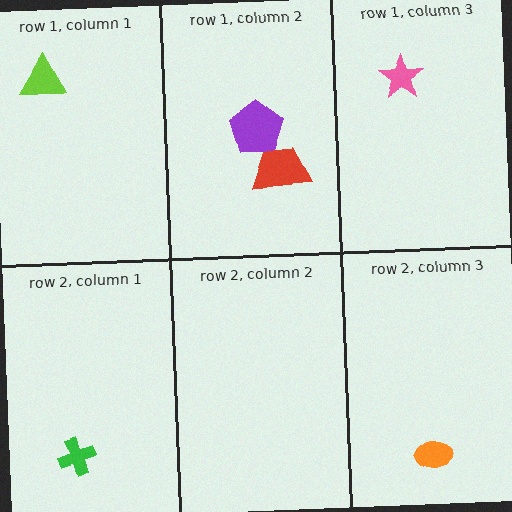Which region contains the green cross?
The row 2, column 1 region.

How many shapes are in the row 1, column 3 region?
1.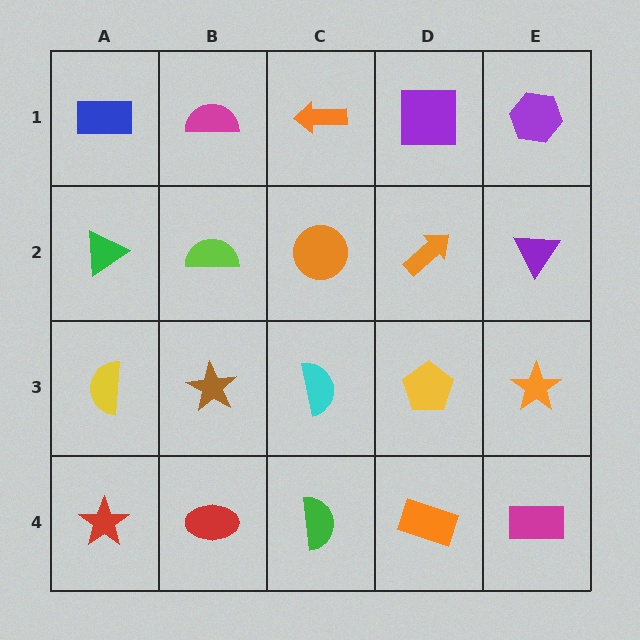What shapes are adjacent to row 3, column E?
A purple triangle (row 2, column E), a magenta rectangle (row 4, column E), a yellow pentagon (row 3, column D).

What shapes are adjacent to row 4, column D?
A yellow pentagon (row 3, column D), a green semicircle (row 4, column C), a magenta rectangle (row 4, column E).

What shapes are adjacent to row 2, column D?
A purple square (row 1, column D), a yellow pentagon (row 3, column D), an orange circle (row 2, column C), a purple triangle (row 2, column E).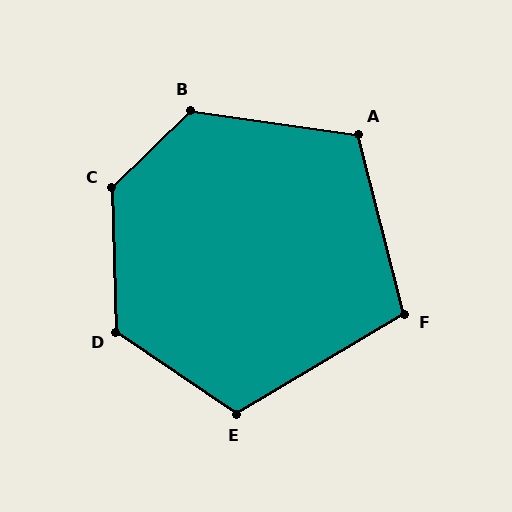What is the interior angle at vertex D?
Approximately 126 degrees (obtuse).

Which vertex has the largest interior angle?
C, at approximately 133 degrees.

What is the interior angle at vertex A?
Approximately 112 degrees (obtuse).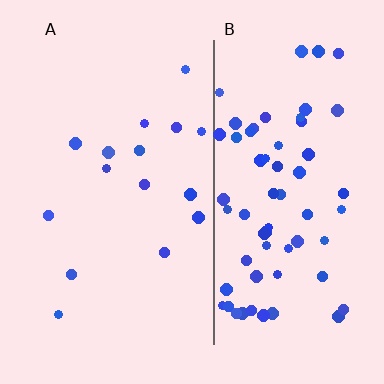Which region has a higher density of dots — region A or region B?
B (the right).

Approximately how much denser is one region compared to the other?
Approximately 4.4× — region B over region A.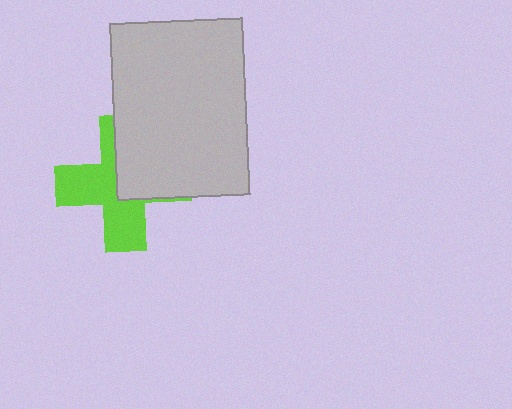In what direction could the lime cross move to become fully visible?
The lime cross could move toward the lower-left. That would shift it out from behind the light gray rectangle entirely.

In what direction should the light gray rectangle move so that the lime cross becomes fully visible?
The light gray rectangle should move toward the upper-right. That is the shortest direction to clear the overlap and leave the lime cross fully visible.